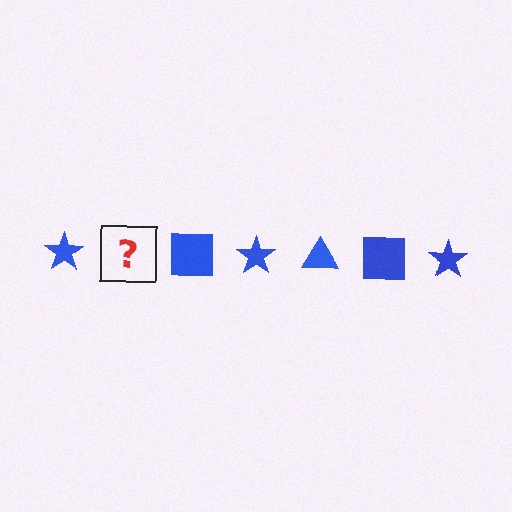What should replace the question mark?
The question mark should be replaced with a blue triangle.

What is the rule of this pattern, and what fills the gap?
The rule is that the pattern cycles through star, triangle, square shapes in blue. The gap should be filled with a blue triangle.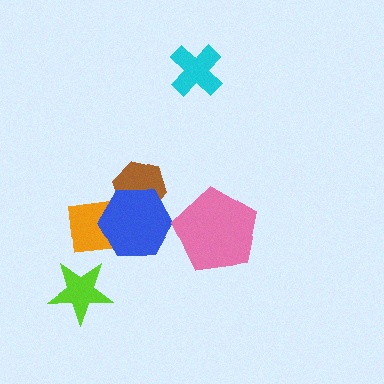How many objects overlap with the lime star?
0 objects overlap with the lime star.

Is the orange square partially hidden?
Yes, it is partially covered by another shape.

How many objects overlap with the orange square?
1 object overlaps with the orange square.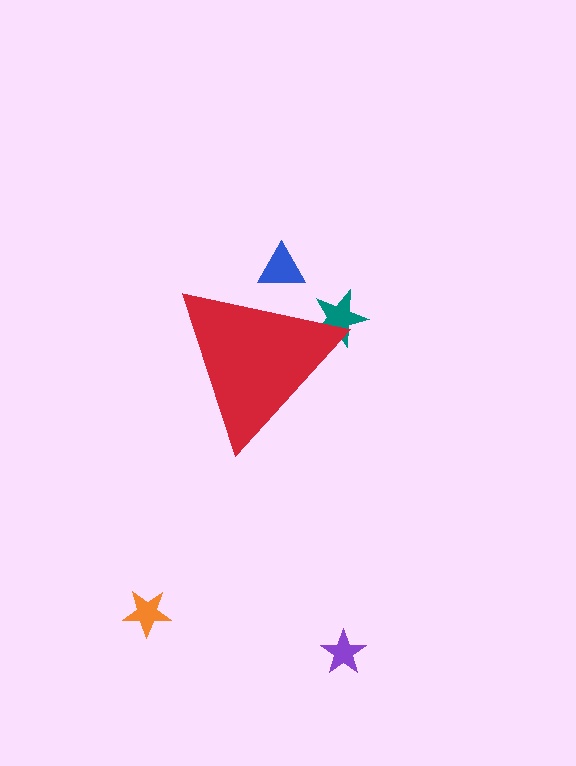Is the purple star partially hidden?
No, the purple star is fully visible.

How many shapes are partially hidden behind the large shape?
2 shapes are partially hidden.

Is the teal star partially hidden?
Yes, the teal star is partially hidden behind the red triangle.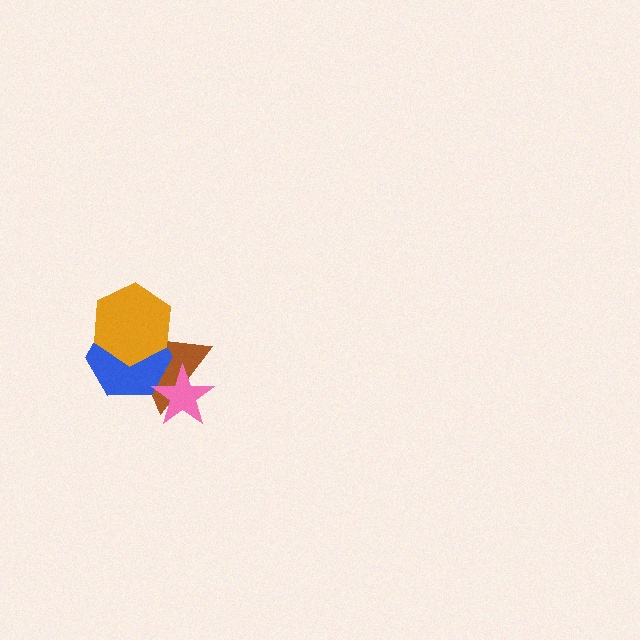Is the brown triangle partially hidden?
Yes, it is partially covered by another shape.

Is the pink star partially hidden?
No, no other shape covers it.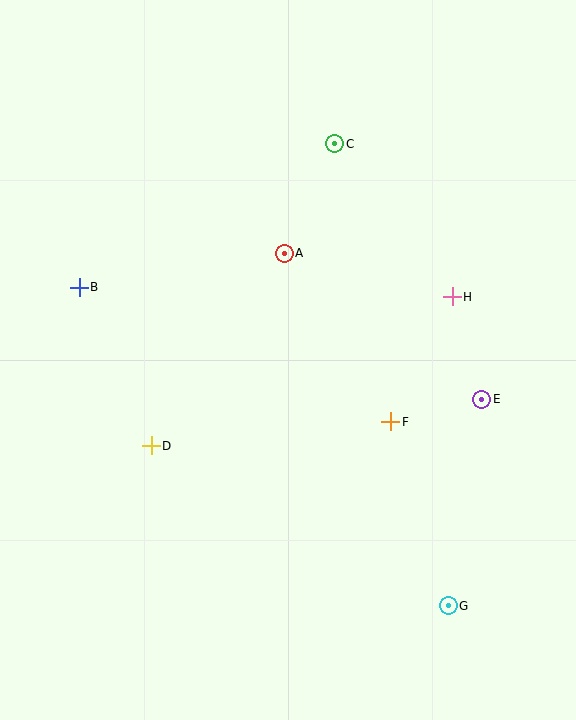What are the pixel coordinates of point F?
Point F is at (391, 422).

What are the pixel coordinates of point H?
Point H is at (452, 297).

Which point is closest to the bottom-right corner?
Point G is closest to the bottom-right corner.